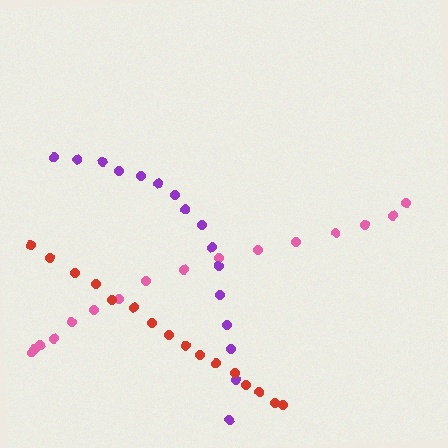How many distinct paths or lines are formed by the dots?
There are 3 distinct paths.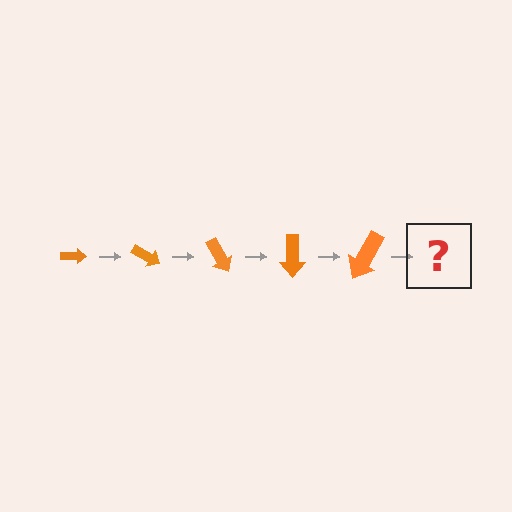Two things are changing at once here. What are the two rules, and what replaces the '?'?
The two rules are that the arrow grows larger each step and it rotates 30 degrees each step. The '?' should be an arrow, larger than the previous one and rotated 150 degrees from the start.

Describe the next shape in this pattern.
It should be an arrow, larger than the previous one and rotated 150 degrees from the start.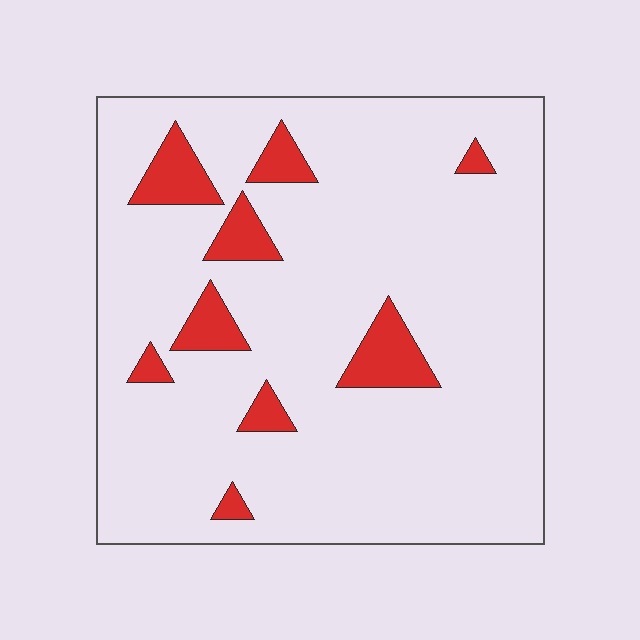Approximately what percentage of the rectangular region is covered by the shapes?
Approximately 10%.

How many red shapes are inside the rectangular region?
9.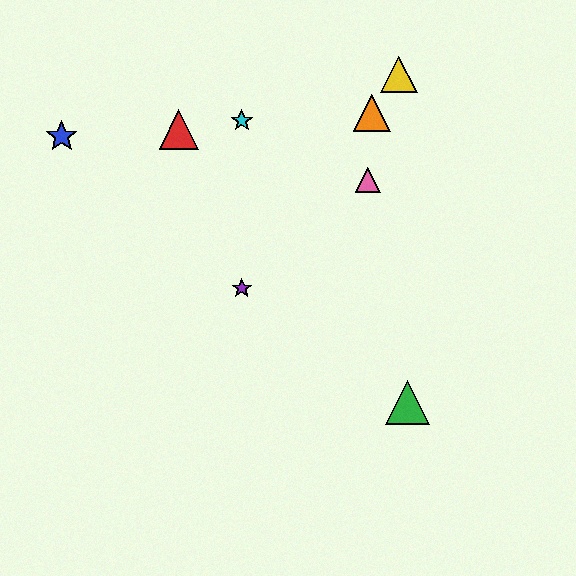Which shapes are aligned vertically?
The purple star, the cyan star are aligned vertically.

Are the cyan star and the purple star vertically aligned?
Yes, both are at x≈242.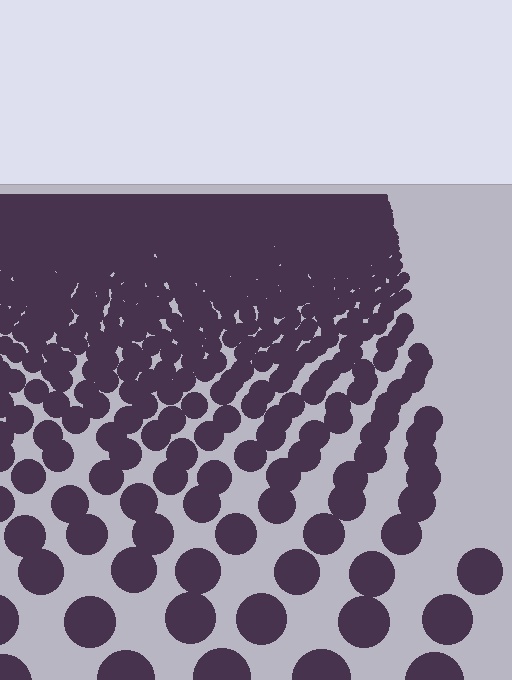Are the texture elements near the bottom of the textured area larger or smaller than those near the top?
Larger. Near the bottom, elements are closer to the viewer and appear at a bigger on-screen size.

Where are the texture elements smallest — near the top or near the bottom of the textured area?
Near the top.